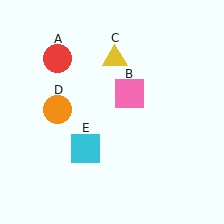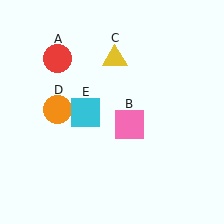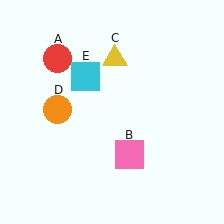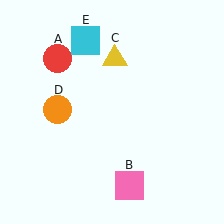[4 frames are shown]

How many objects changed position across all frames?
2 objects changed position: pink square (object B), cyan square (object E).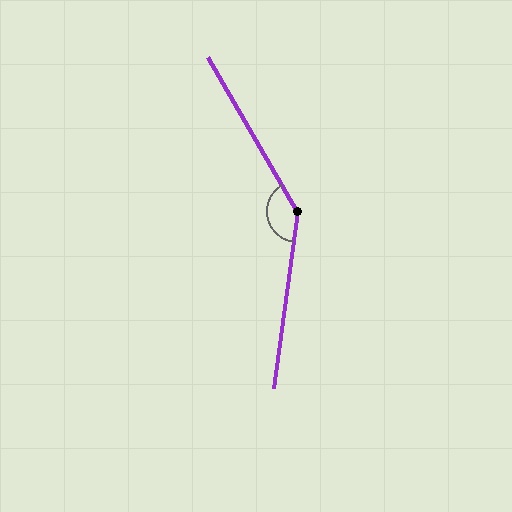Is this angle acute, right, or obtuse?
It is obtuse.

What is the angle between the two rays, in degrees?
Approximately 142 degrees.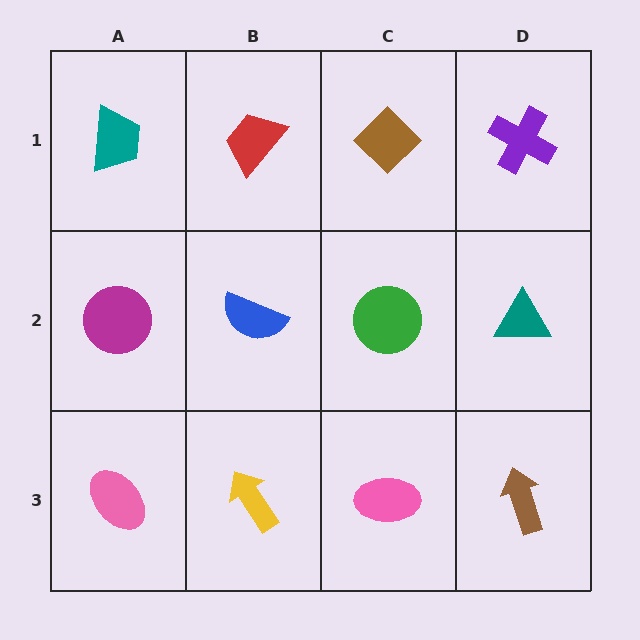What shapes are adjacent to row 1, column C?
A green circle (row 2, column C), a red trapezoid (row 1, column B), a purple cross (row 1, column D).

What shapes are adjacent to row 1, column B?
A blue semicircle (row 2, column B), a teal trapezoid (row 1, column A), a brown diamond (row 1, column C).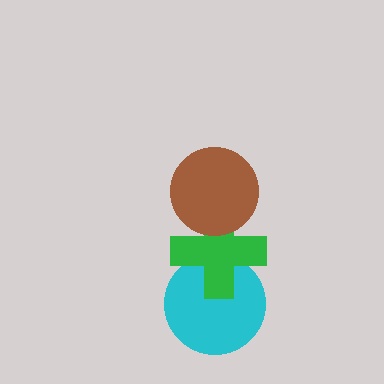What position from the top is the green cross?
The green cross is 2nd from the top.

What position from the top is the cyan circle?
The cyan circle is 3rd from the top.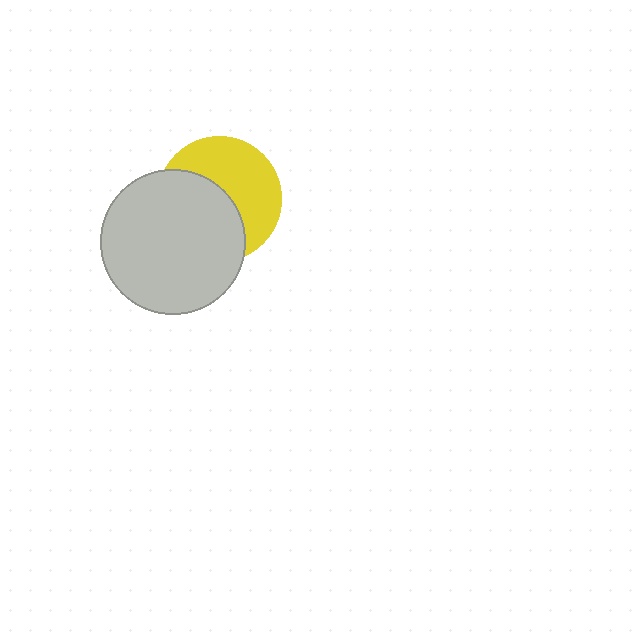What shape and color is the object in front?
The object in front is a light gray circle.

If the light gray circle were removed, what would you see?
You would see the complete yellow circle.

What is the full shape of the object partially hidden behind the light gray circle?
The partially hidden object is a yellow circle.